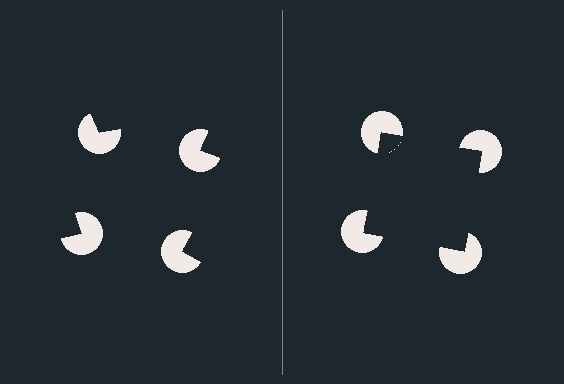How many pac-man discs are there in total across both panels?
8 — 4 on each side.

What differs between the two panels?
The pac-man discs are positioned identically on both sides; only the wedge orientations differ. On the right they align to a square; on the left they are misaligned.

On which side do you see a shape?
An illusory square appears on the right side. On the left side the wedge cuts are rotated, so no coherent shape forms.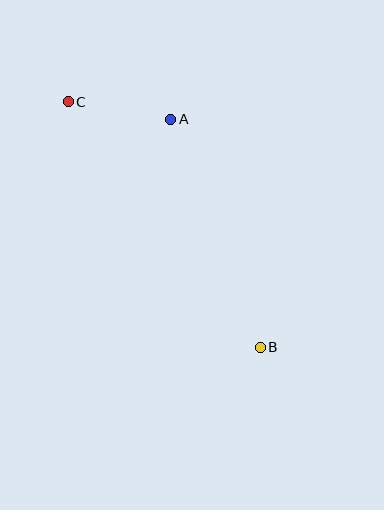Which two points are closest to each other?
Points A and C are closest to each other.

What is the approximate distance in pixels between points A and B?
The distance between A and B is approximately 245 pixels.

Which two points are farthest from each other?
Points B and C are farthest from each other.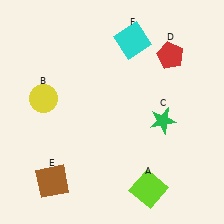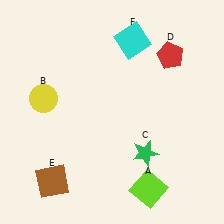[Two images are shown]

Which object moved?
The green star (C) moved down.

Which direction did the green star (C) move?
The green star (C) moved down.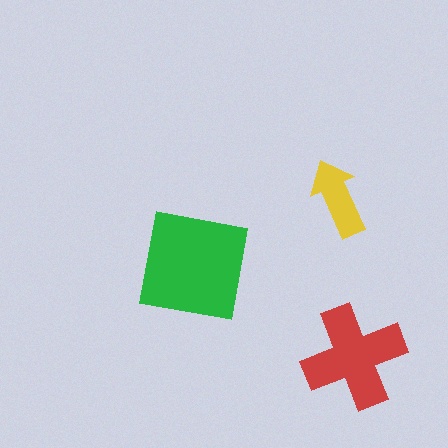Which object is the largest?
The green square.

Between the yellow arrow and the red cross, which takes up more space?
The red cross.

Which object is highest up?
The yellow arrow is topmost.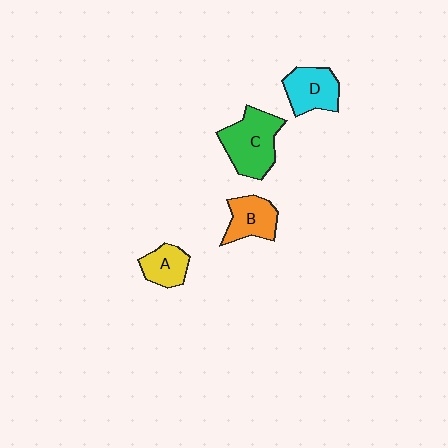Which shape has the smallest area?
Shape A (yellow).